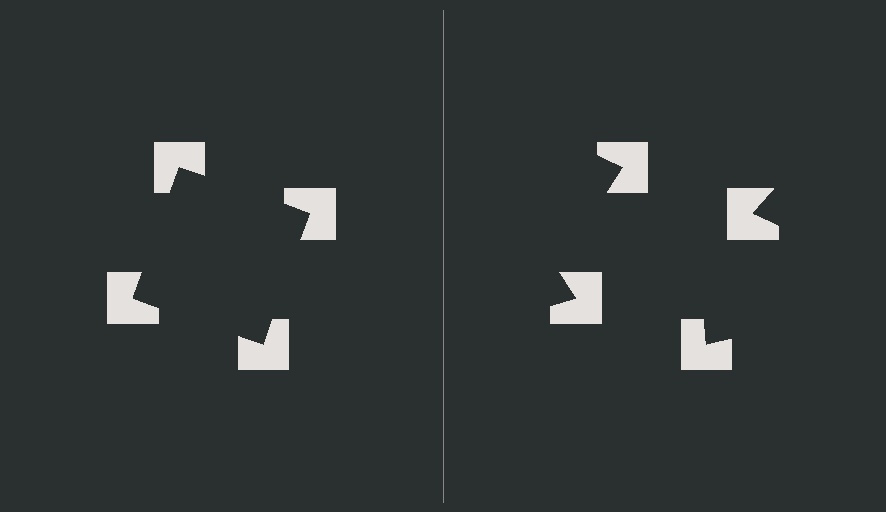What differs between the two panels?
The notched squares are positioned identically on both sides; only the wedge orientations differ. On the left they align to a square; on the right they are misaligned.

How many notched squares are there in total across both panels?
8 — 4 on each side.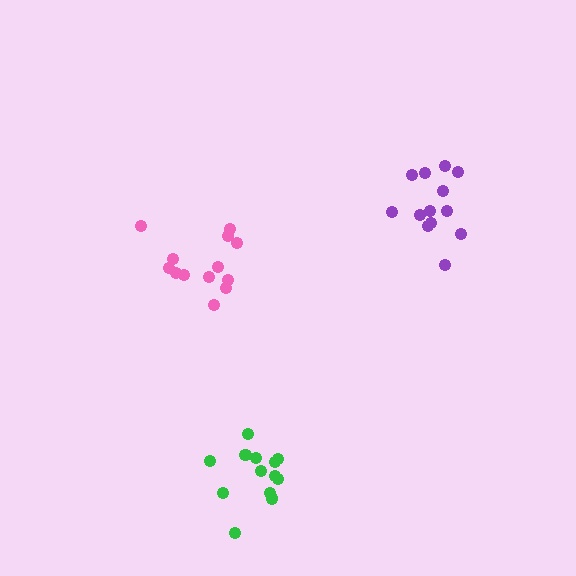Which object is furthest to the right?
The purple cluster is rightmost.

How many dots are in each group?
Group 1: 13 dots, Group 2: 13 dots, Group 3: 13 dots (39 total).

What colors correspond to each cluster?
The clusters are colored: purple, pink, green.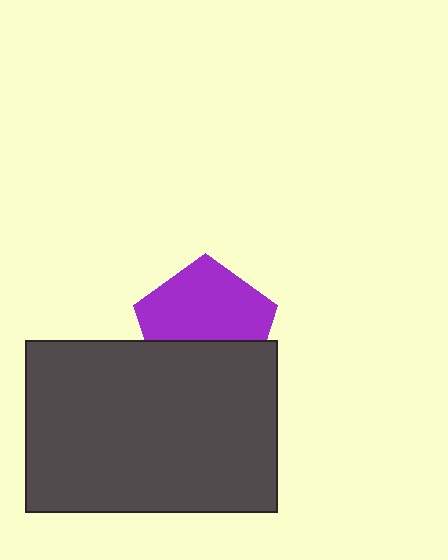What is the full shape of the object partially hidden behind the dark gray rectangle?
The partially hidden object is a purple pentagon.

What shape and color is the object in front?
The object in front is a dark gray rectangle.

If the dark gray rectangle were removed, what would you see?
You would see the complete purple pentagon.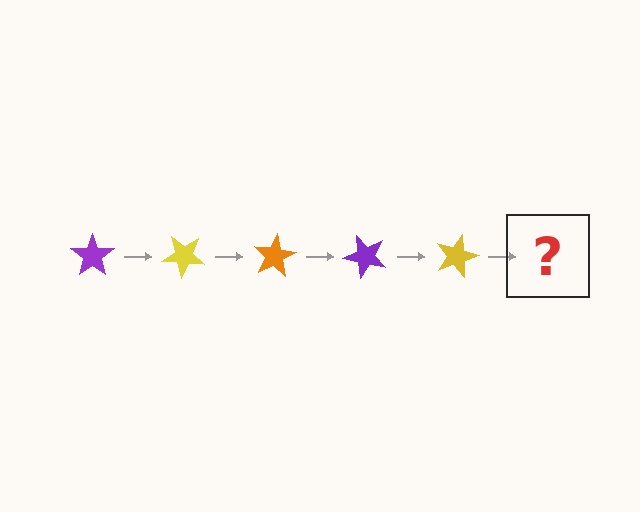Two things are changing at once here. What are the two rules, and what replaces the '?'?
The two rules are that it rotates 40 degrees each step and the color cycles through purple, yellow, and orange. The '?' should be an orange star, rotated 200 degrees from the start.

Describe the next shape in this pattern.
It should be an orange star, rotated 200 degrees from the start.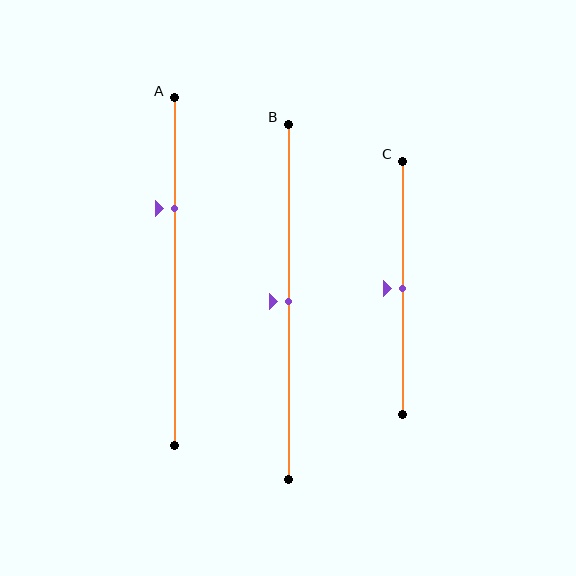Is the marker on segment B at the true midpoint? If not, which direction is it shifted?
Yes, the marker on segment B is at the true midpoint.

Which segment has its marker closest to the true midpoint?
Segment B has its marker closest to the true midpoint.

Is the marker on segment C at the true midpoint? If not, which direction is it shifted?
Yes, the marker on segment C is at the true midpoint.